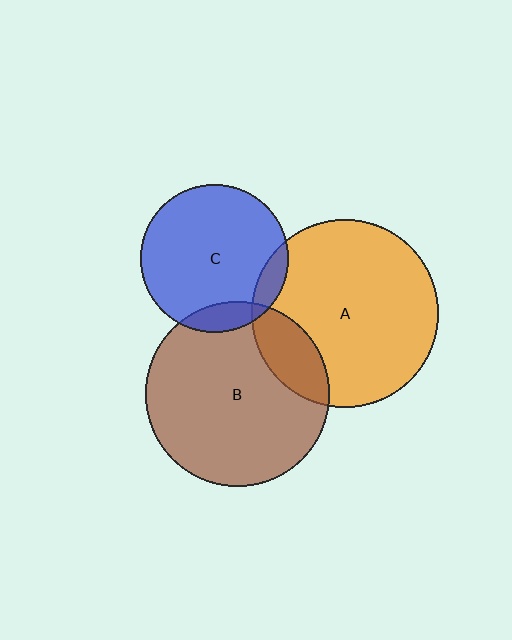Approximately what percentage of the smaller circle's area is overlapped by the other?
Approximately 10%.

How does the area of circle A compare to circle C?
Approximately 1.6 times.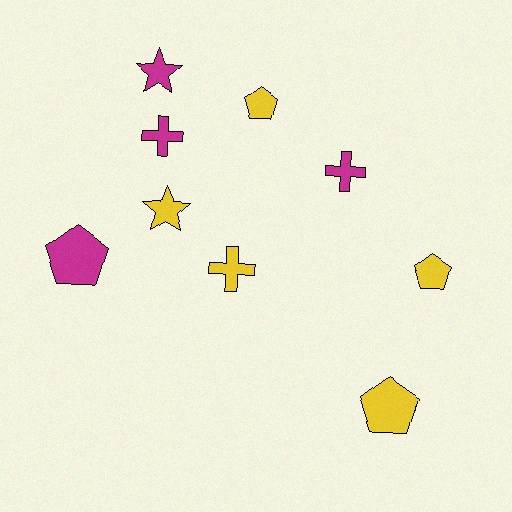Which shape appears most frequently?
Pentagon, with 4 objects.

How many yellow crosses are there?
There is 1 yellow cross.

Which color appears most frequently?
Yellow, with 5 objects.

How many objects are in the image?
There are 9 objects.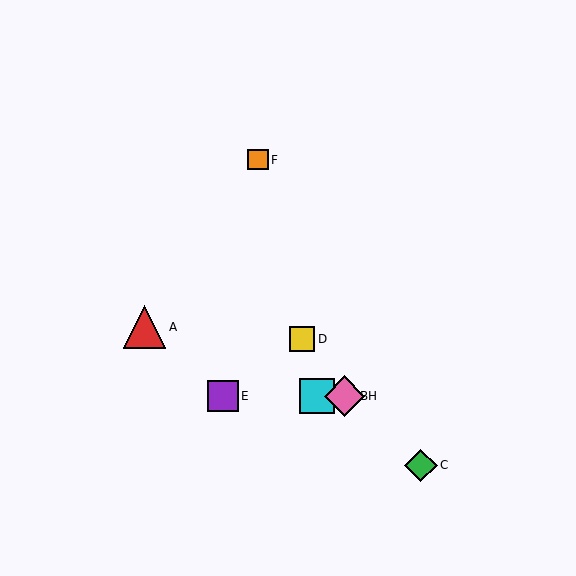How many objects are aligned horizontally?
4 objects (B, E, G, H) are aligned horizontally.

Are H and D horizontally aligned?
No, H is at y≈396 and D is at y≈339.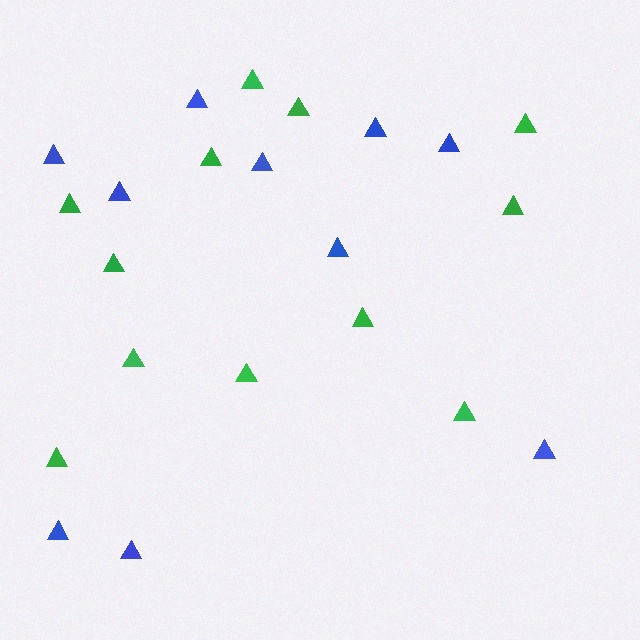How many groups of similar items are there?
There are 2 groups: one group of blue triangles (10) and one group of green triangles (12).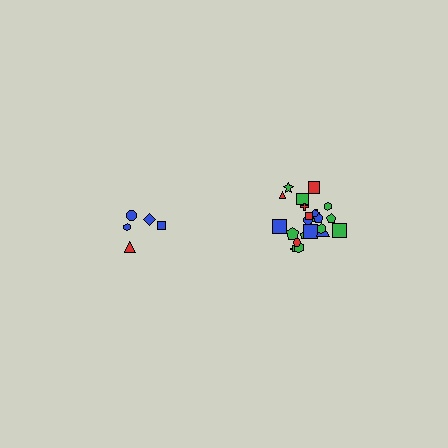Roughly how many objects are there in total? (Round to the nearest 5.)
Roughly 30 objects in total.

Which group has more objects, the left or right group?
The right group.